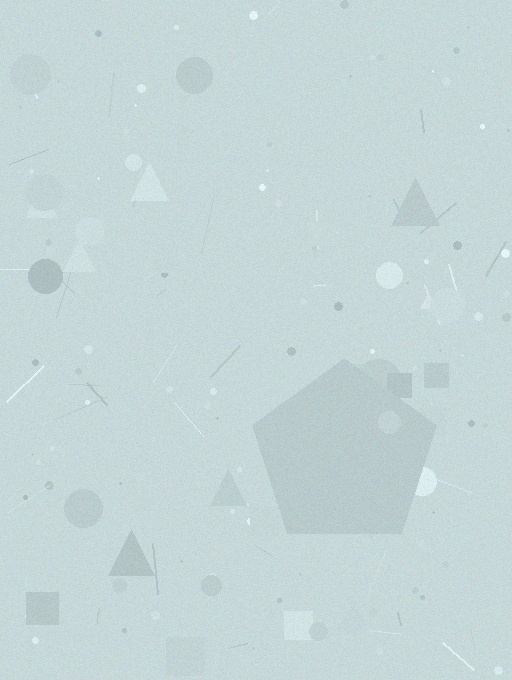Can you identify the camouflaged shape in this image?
The camouflaged shape is a pentagon.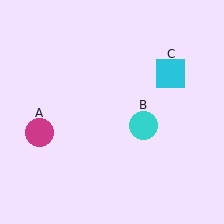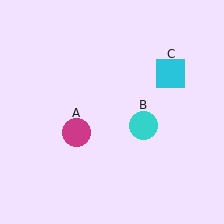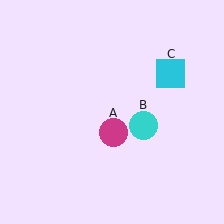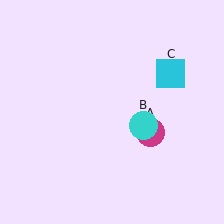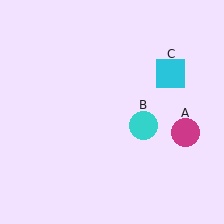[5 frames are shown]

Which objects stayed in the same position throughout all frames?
Cyan circle (object B) and cyan square (object C) remained stationary.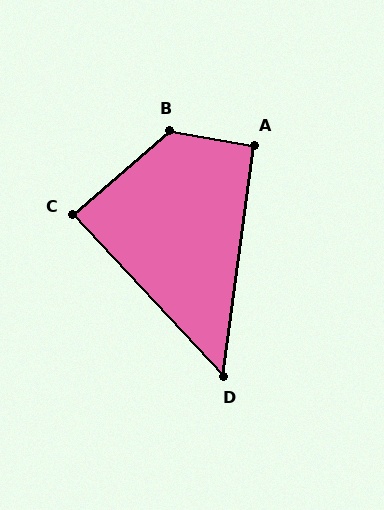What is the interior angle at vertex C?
Approximately 88 degrees (approximately right).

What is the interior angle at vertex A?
Approximately 92 degrees (approximately right).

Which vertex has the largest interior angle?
B, at approximately 130 degrees.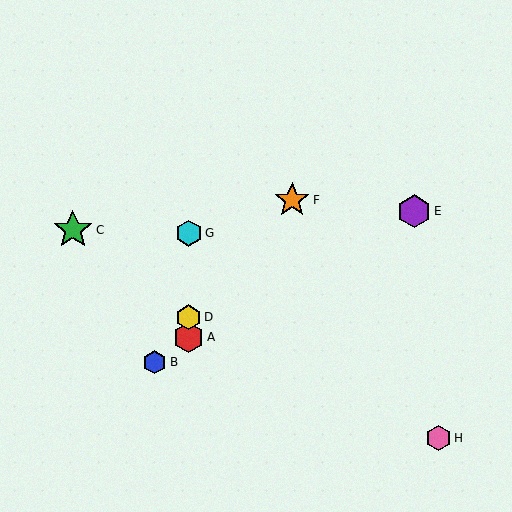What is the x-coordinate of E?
Object E is at x≈414.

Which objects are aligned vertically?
Objects A, D, G are aligned vertically.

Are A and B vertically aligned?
No, A is at x≈189 and B is at x≈155.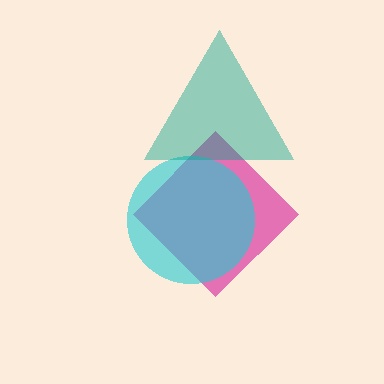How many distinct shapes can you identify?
There are 3 distinct shapes: a magenta diamond, a cyan circle, a teal triangle.